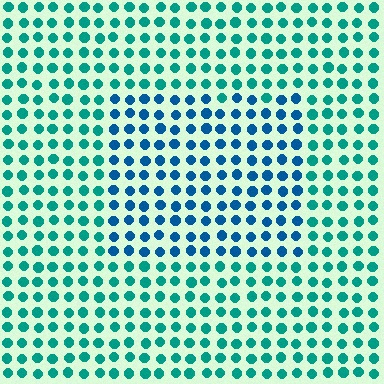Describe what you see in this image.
The image is filled with small teal elements in a uniform arrangement. A rectangle-shaped region is visible where the elements are tinted to a slightly different hue, forming a subtle color boundary.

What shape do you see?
I see a rectangle.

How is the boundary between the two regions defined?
The boundary is defined purely by a slight shift in hue (about 34 degrees). Spacing, size, and orientation are identical on both sides.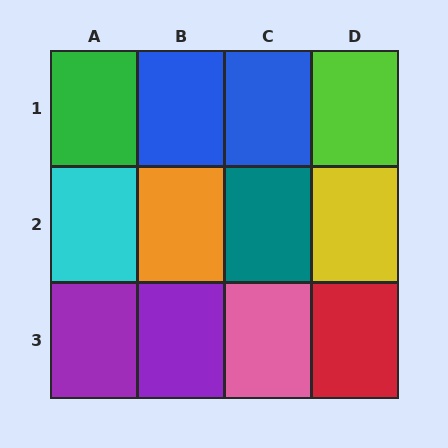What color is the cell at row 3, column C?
Pink.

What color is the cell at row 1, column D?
Lime.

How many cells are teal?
1 cell is teal.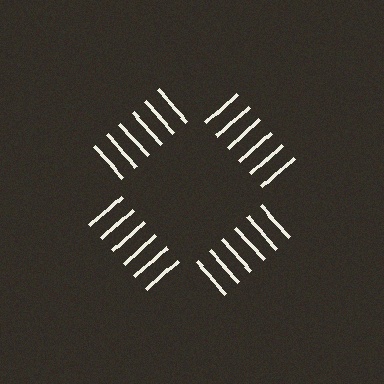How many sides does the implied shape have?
4 sides — the line-ends trace a square.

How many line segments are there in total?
24 — 6 along each of the 4 edges.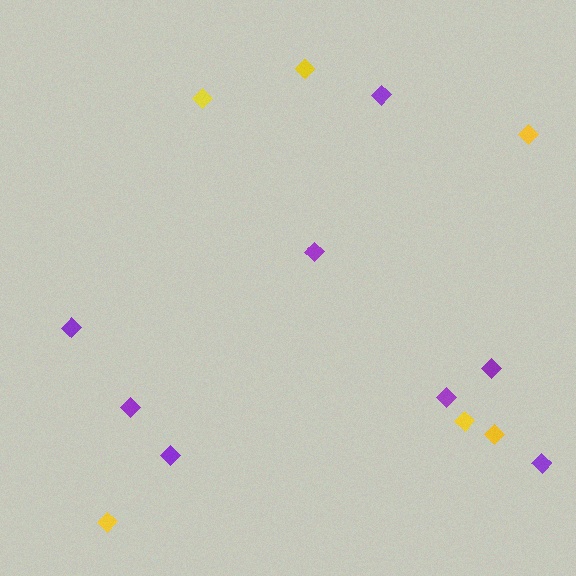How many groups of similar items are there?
There are 2 groups: one group of purple diamonds (8) and one group of yellow diamonds (6).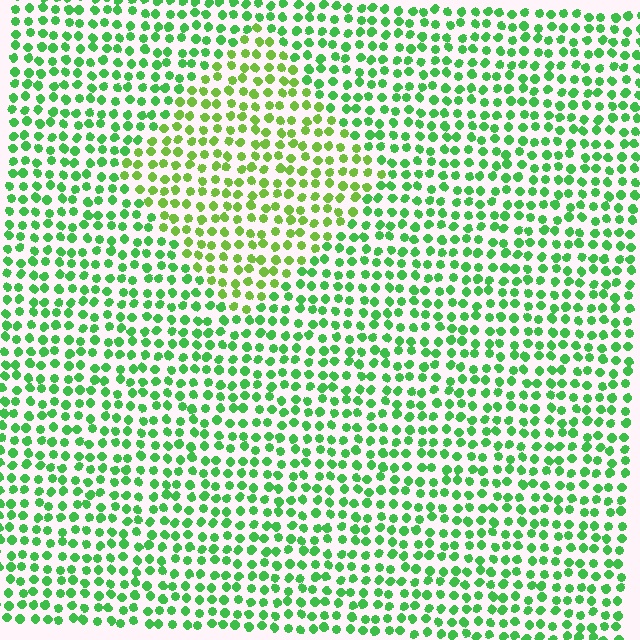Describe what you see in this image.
The image is filled with small green elements in a uniform arrangement. A diamond-shaped region is visible where the elements are tinted to a slightly different hue, forming a subtle color boundary.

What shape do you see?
I see a diamond.